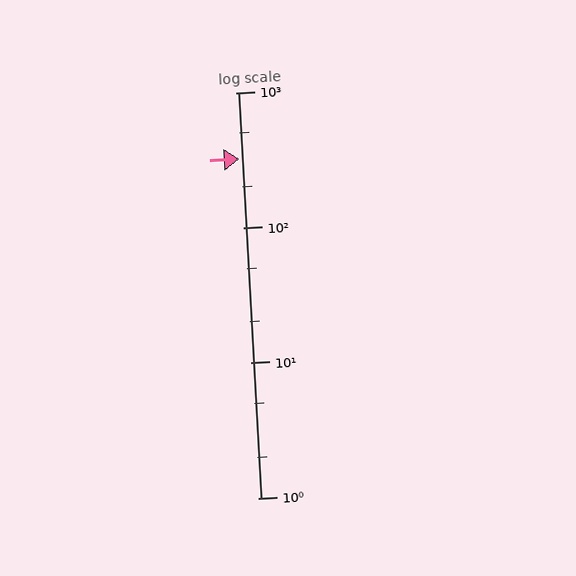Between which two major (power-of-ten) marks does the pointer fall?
The pointer is between 100 and 1000.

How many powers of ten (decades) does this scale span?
The scale spans 3 decades, from 1 to 1000.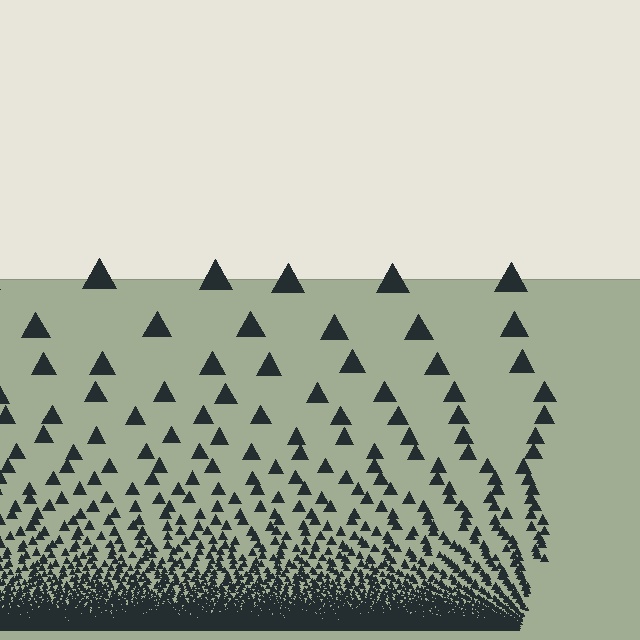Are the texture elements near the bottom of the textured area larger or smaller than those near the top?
Smaller. The gradient is inverted — elements near the bottom are smaller and denser.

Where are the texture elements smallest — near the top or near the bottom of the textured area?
Near the bottom.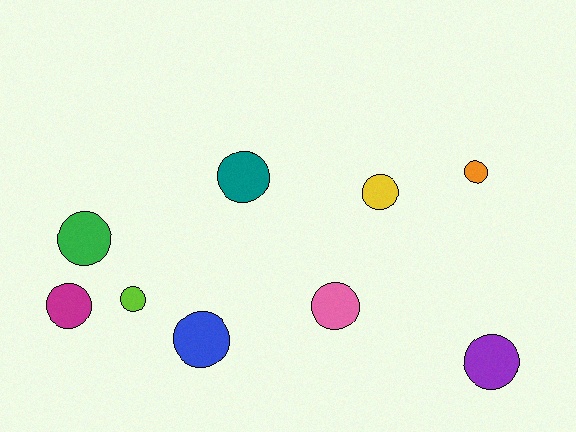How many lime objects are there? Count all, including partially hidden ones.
There is 1 lime object.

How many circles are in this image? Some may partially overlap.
There are 9 circles.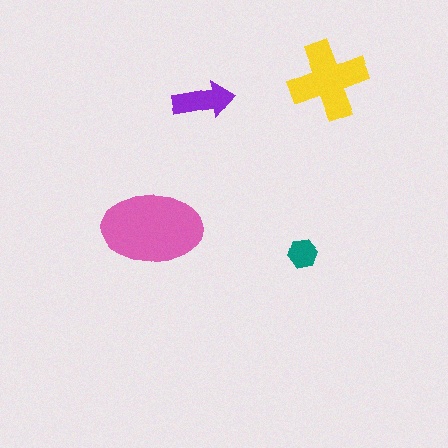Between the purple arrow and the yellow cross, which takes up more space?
The yellow cross.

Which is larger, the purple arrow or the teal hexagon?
The purple arrow.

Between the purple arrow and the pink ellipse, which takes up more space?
The pink ellipse.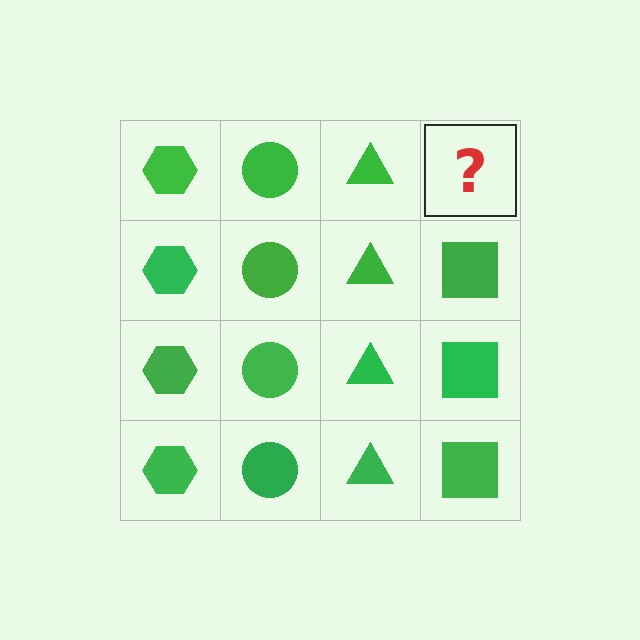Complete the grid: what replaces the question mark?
The question mark should be replaced with a green square.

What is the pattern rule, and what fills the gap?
The rule is that each column has a consistent shape. The gap should be filled with a green square.